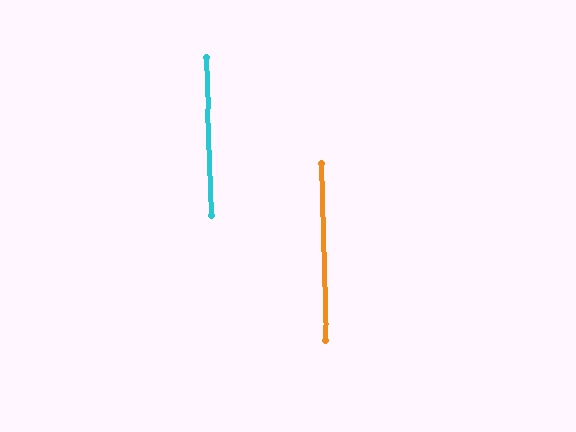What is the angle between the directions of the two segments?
Approximately 0 degrees.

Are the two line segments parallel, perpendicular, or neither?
Parallel — their directions differ by only 0.1°.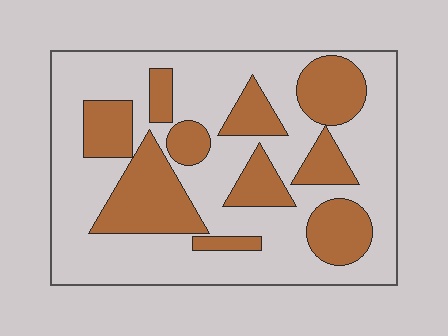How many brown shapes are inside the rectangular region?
10.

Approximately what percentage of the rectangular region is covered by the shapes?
Approximately 35%.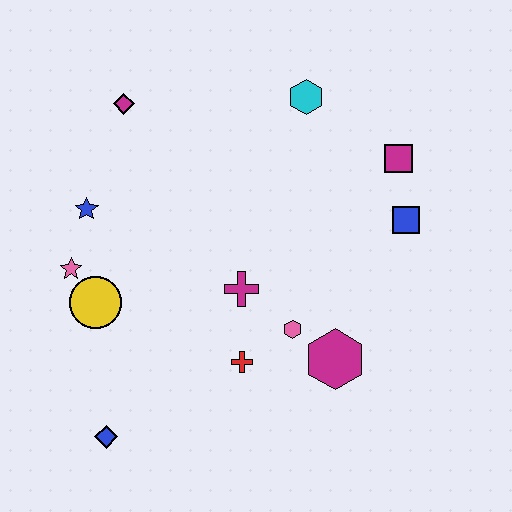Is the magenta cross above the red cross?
Yes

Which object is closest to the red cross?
The pink hexagon is closest to the red cross.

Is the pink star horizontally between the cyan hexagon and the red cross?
No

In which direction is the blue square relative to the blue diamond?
The blue square is to the right of the blue diamond.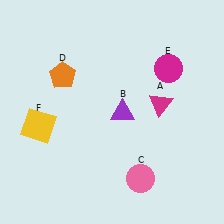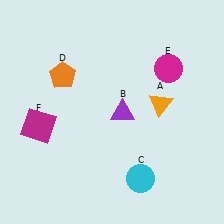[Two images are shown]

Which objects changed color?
A changed from magenta to orange. C changed from pink to cyan. F changed from yellow to magenta.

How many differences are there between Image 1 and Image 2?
There are 3 differences between the two images.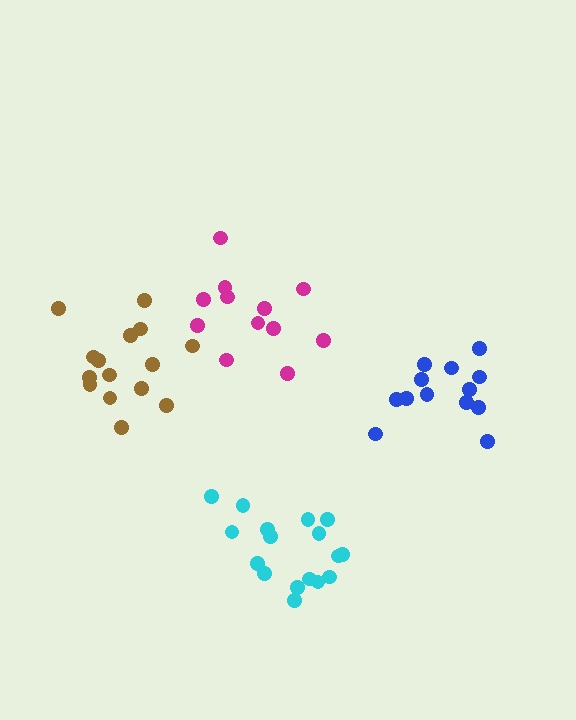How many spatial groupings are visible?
There are 4 spatial groupings.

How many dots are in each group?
Group 1: 13 dots, Group 2: 17 dots, Group 3: 12 dots, Group 4: 15 dots (57 total).